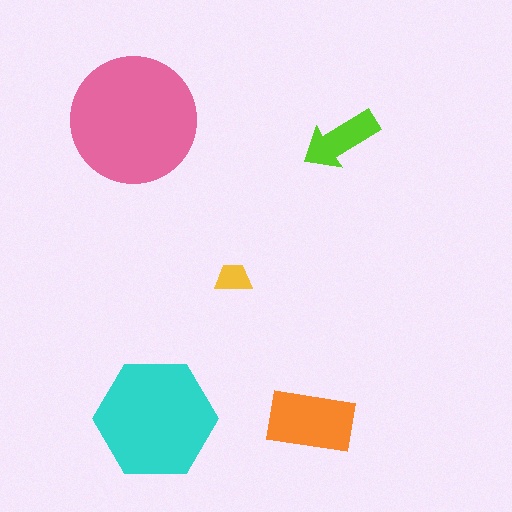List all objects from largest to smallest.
The pink circle, the cyan hexagon, the orange rectangle, the lime arrow, the yellow trapezoid.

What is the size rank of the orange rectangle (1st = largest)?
3rd.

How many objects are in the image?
There are 5 objects in the image.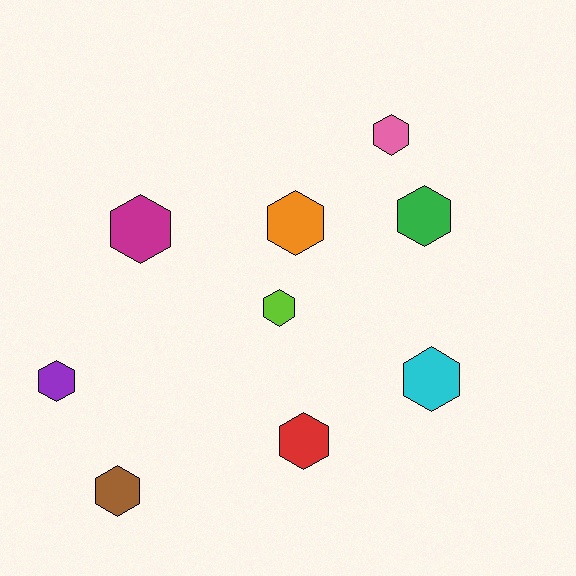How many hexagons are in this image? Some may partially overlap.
There are 9 hexagons.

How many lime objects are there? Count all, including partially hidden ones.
There is 1 lime object.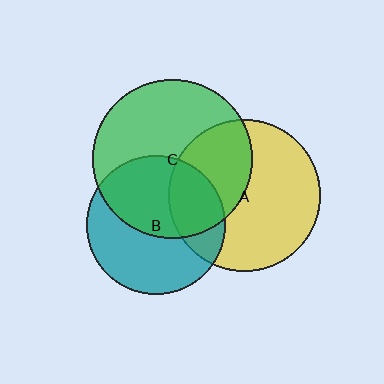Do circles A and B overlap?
Yes.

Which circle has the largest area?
Circle C (green).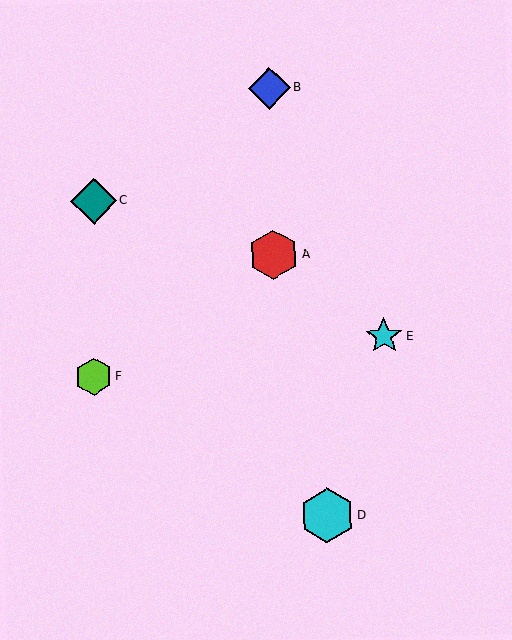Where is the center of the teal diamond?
The center of the teal diamond is at (93, 201).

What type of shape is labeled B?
Shape B is a blue diamond.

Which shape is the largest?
The cyan hexagon (labeled D) is the largest.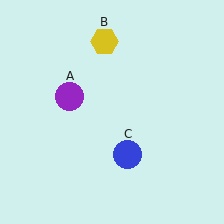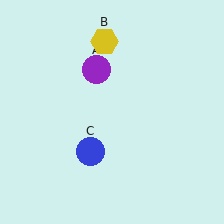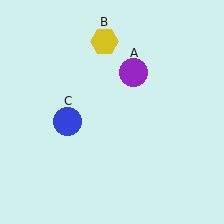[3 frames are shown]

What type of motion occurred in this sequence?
The purple circle (object A), blue circle (object C) rotated clockwise around the center of the scene.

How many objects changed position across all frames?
2 objects changed position: purple circle (object A), blue circle (object C).